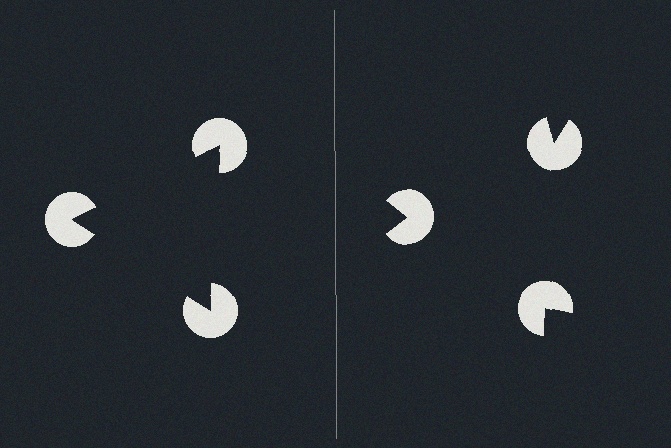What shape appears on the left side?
An illusory triangle.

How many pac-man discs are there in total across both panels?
6 — 3 on each side.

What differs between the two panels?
The pac-man discs are positioned identically on both sides; only the wedge orientations differ. On the left they align to a triangle; on the right they are misaligned.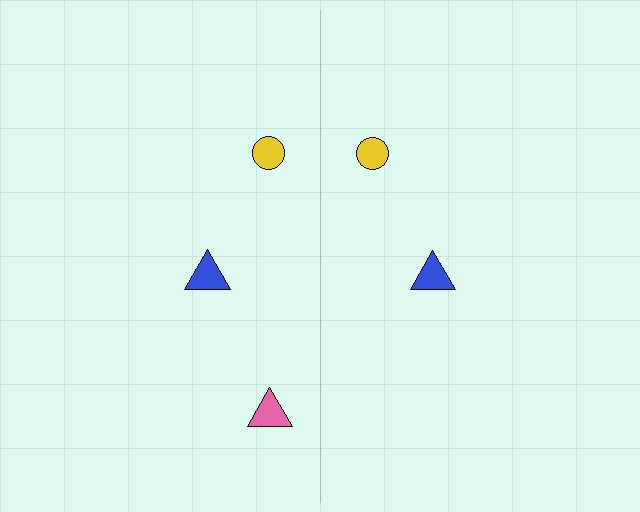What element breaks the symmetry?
A pink triangle is missing from the right side.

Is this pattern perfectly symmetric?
No, the pattern is not perfectly symmetric. A pink triangle is missing from the right side.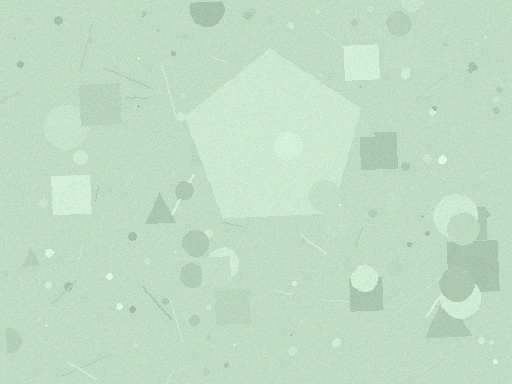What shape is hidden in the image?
A pentagon is hidden in the image.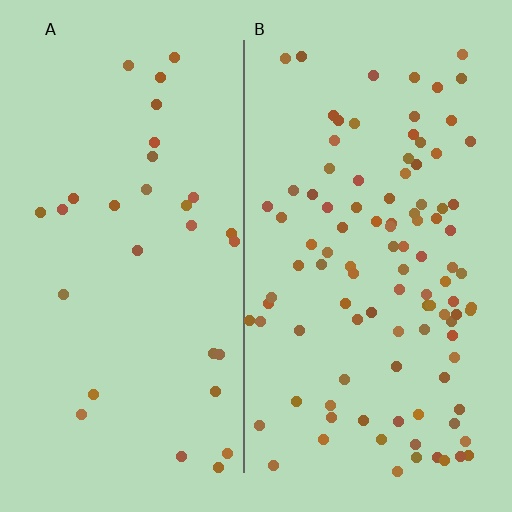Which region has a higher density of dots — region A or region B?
B (the right).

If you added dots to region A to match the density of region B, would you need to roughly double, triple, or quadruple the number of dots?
Approximately triple.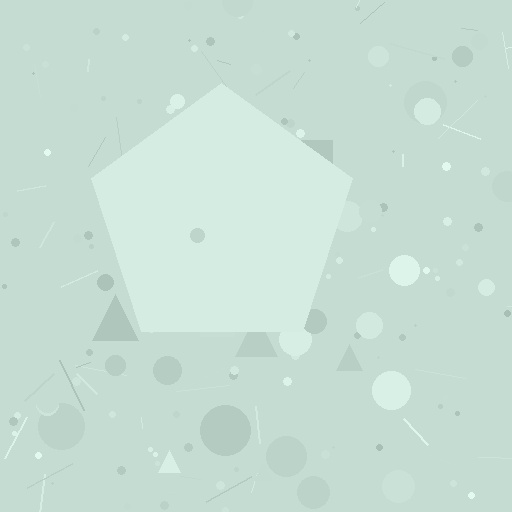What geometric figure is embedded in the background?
A pentagon is embedded in the background.